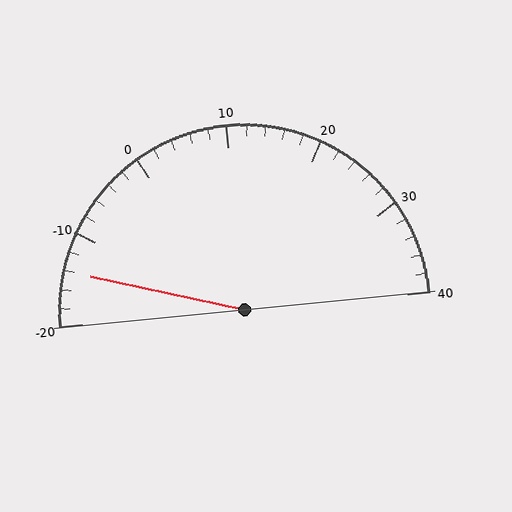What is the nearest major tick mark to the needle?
The nearest major tick mark is -10.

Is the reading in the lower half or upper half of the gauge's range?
The reading is in the lower half of the range (-20 to 40).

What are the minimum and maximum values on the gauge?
The gauge ranges from -20 to 40.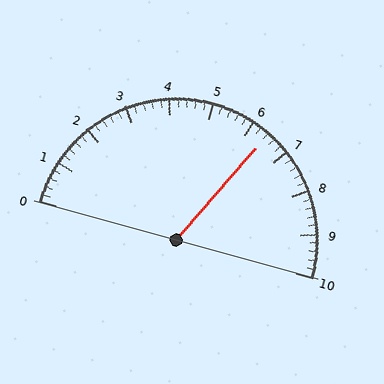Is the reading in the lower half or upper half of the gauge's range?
The reading is in the upper half of the range (0 to 10).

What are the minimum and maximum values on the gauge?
The gauge ranges from 0 to 10.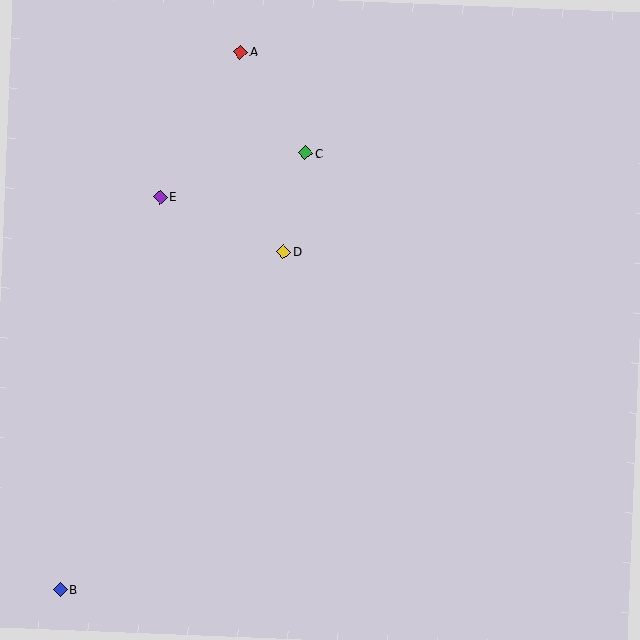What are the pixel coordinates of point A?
Point A is at (241, 52).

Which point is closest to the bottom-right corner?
Point D is closest to the bottom-right corner.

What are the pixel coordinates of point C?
Point C is at (305, 153).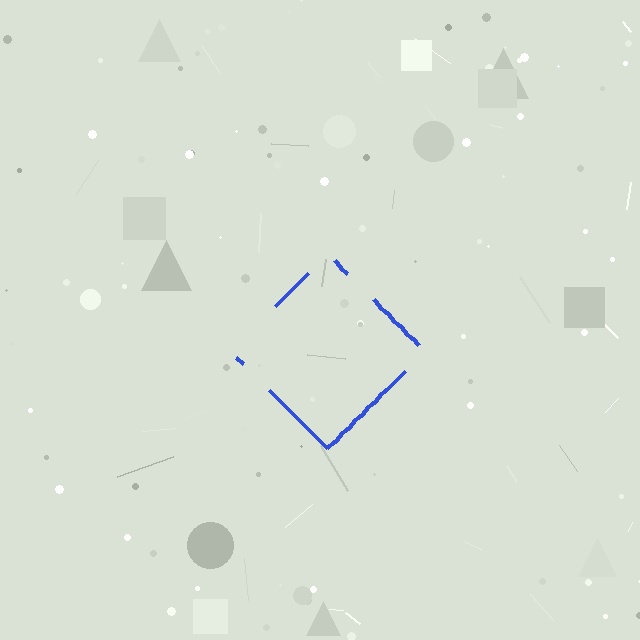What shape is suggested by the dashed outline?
The dashed outline suggests a diamond.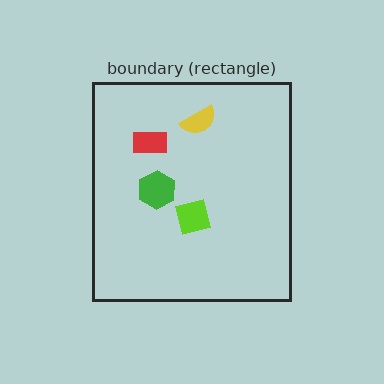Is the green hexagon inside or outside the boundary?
Inside.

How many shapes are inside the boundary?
4 inside, 0 outside.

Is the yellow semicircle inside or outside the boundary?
Inside.